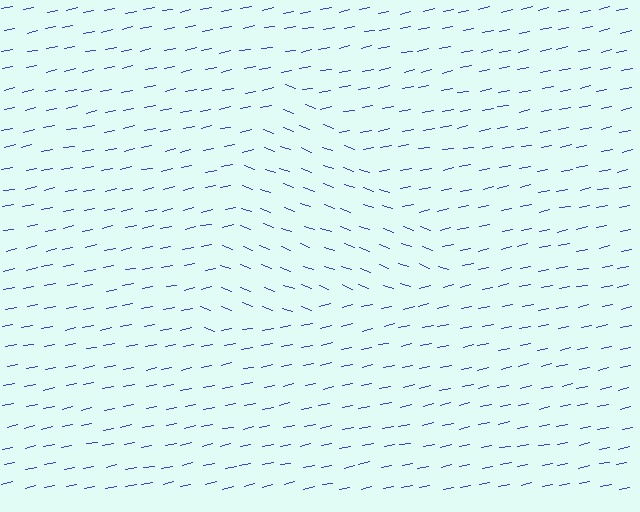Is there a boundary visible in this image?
Yes, there is a texture boundary formed by a change in line orientation.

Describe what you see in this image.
The image is filled with small blue line segments. A triangle region in the image has lines oriented differently from the surrounding lines, creating a visible texture boundary.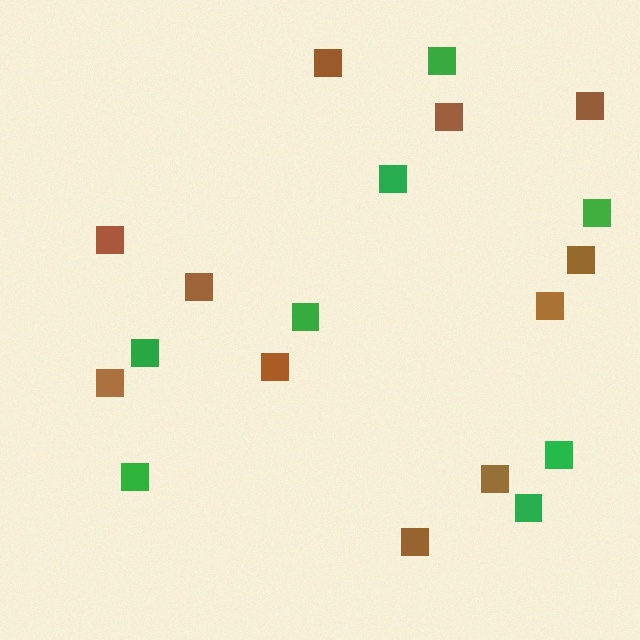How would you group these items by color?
There are 2 groups: one group of green squares (8) and one group of brown squares (11).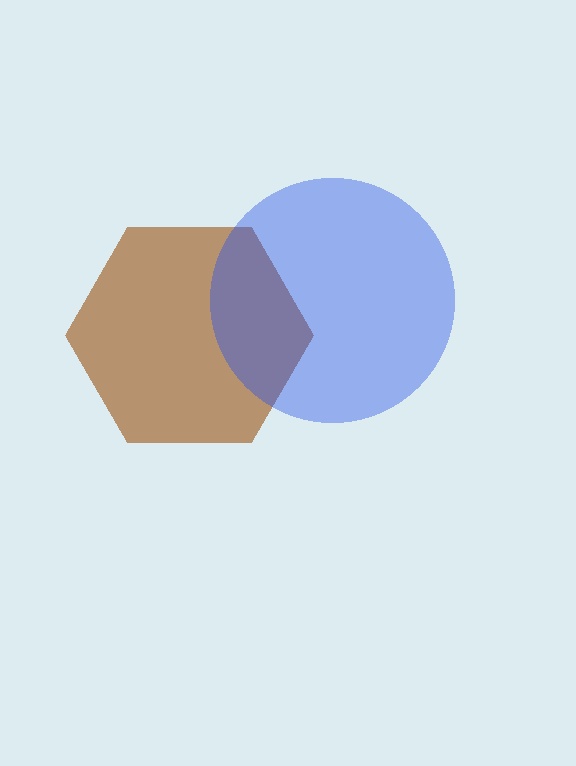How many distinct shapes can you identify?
There are 2 distinct shapes: a brown hexagon, a blue circle.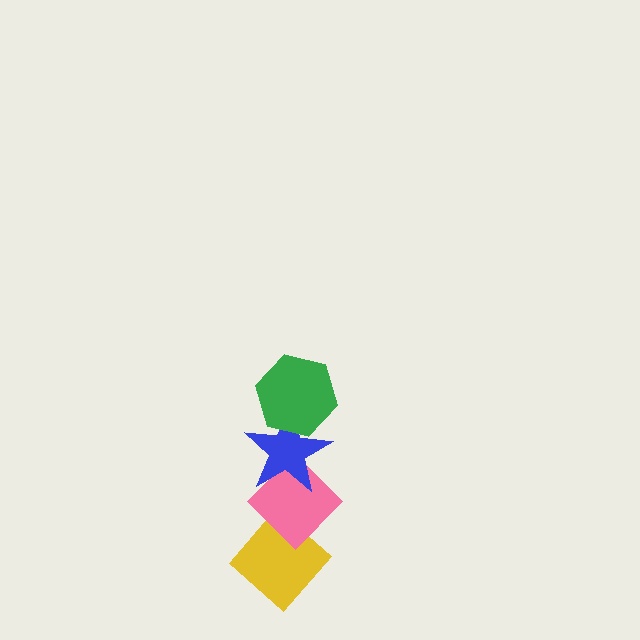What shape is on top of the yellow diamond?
The pink diamond is on top of the yellow diamond.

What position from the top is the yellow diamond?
The yellow diamond is 4th from the top.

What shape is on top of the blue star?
The green hexagon is on top of the blue star.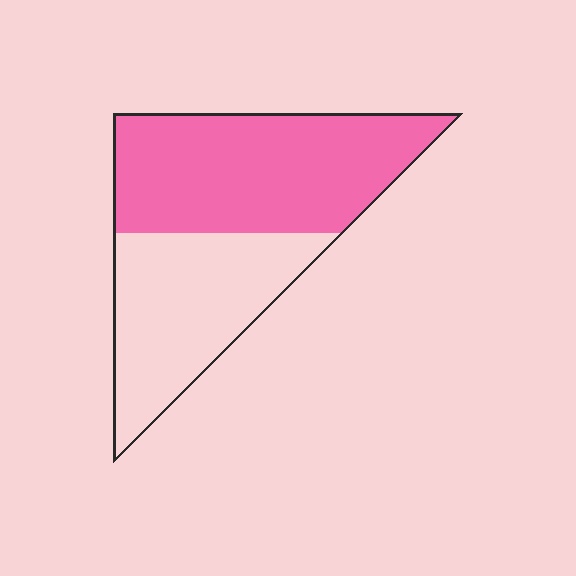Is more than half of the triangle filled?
Yes.